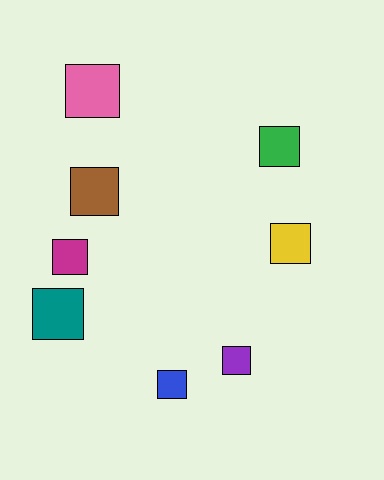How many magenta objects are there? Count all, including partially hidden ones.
There is 1 magenta object.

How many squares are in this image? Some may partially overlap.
There are 8 squares.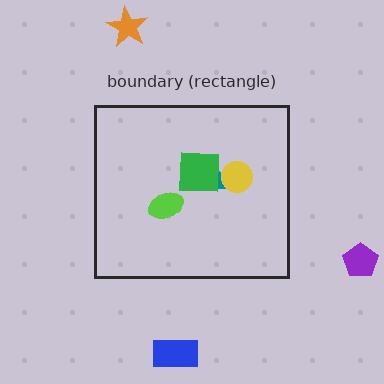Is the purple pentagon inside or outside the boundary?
Outside.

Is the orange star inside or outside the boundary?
Outside.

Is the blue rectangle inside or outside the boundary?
Outside.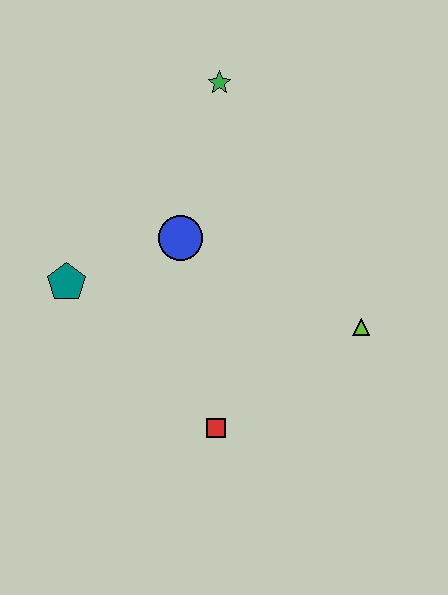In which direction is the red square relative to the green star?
The red square is below the green star.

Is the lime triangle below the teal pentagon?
Yes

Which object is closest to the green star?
The blue circle is closest to the green star.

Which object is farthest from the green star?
The red square is farthest from the green star.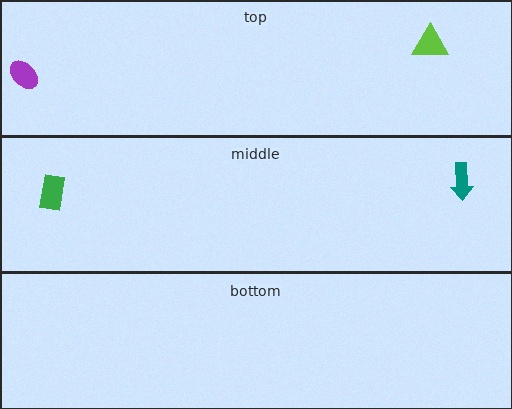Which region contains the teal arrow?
The middle region.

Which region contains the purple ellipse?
The top region.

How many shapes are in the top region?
2.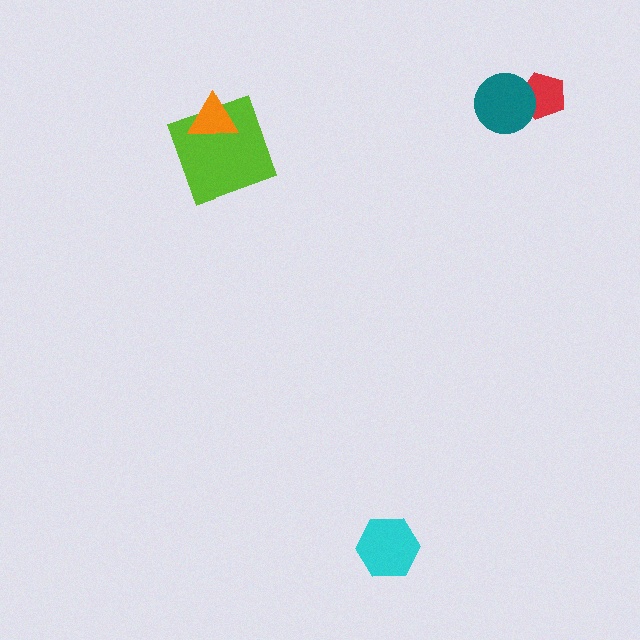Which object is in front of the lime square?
The orange triangle is in front of the lime square.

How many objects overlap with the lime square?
1 object overlaps with the lime square.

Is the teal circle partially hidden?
No, no other shape covers it.